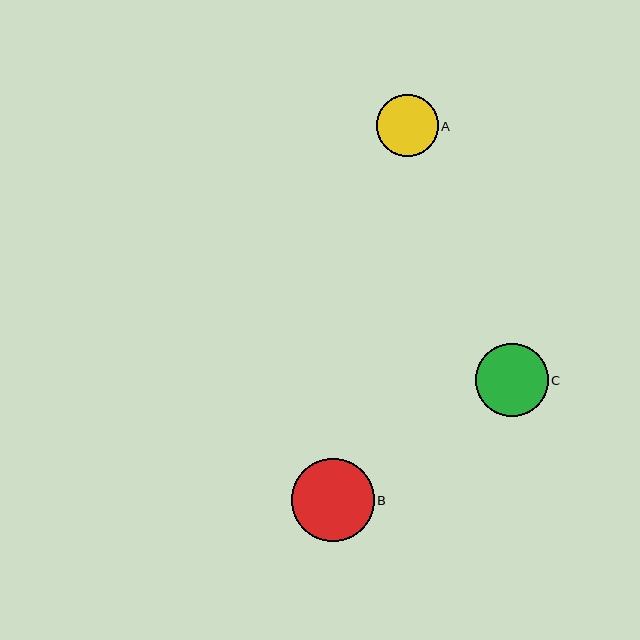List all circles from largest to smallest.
From largest to smallest: B, C, A.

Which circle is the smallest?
Circle A is the smallest with a size of approximately 61 pixels.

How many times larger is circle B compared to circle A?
Circle B is approximately 1.4 times the size of circle A.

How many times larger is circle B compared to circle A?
Circle B is approximately 1.4 times the size of circle A.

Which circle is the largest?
Circle B is the largest with a size of approximately 83 pixels.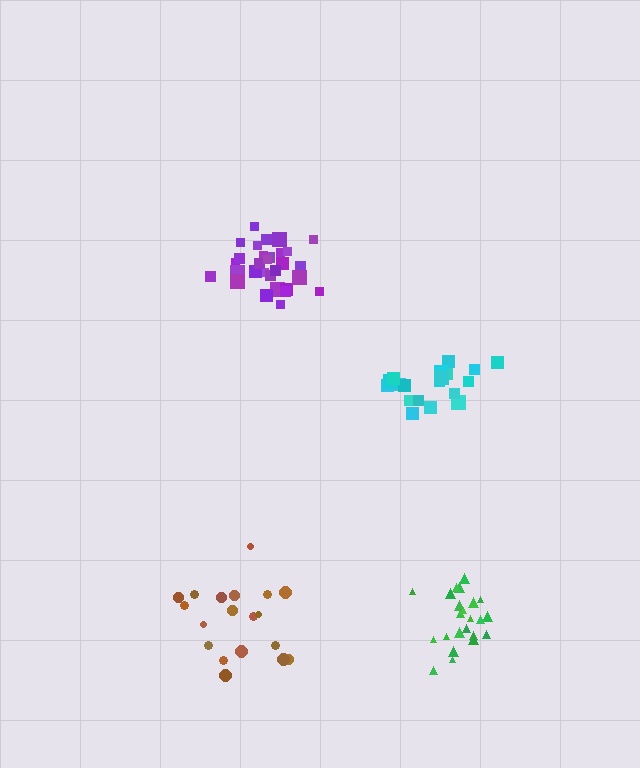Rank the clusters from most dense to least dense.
purple, green, brown, cyan.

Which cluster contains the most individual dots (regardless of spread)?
Purple (31).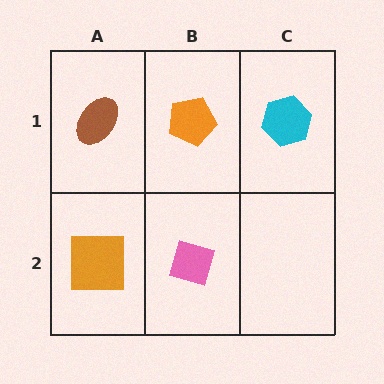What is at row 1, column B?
An orange pentagon.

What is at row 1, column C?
A cyan hexagon.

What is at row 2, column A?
An orange square.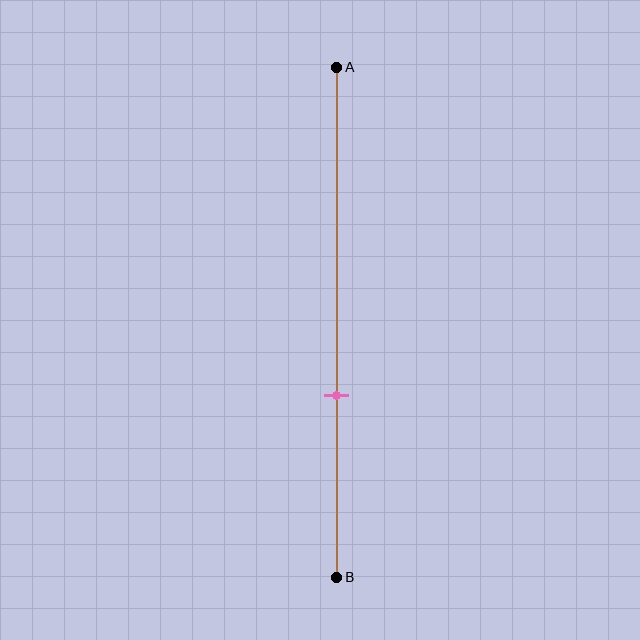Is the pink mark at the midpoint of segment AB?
No, the mark is at about 65% from A, not at the 50% midpoint.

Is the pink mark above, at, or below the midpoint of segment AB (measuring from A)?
The pink mark is below the midpoint of segment AB.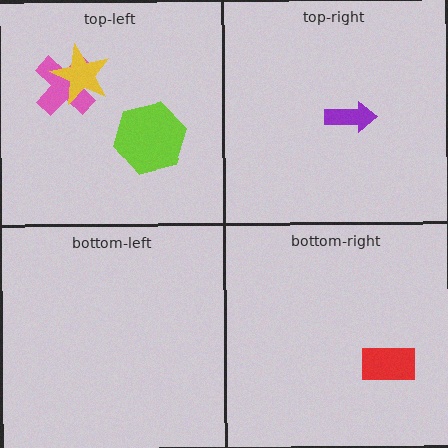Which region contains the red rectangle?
The bottom-right region.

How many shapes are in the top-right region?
1.